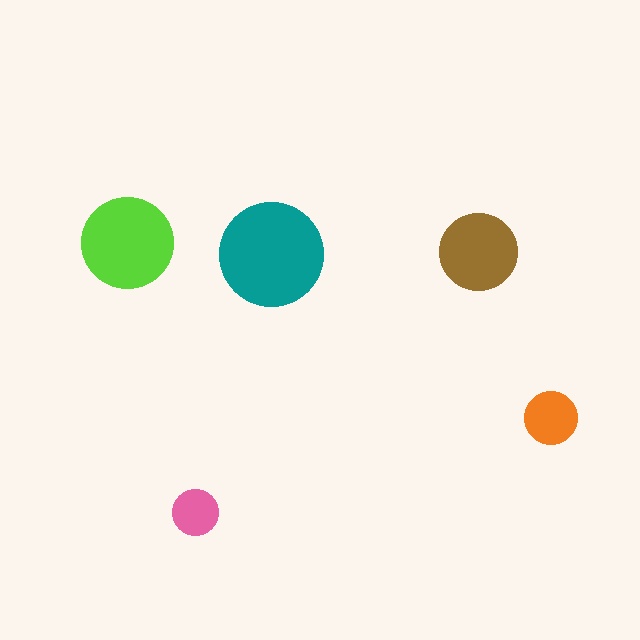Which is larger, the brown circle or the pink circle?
The brown one.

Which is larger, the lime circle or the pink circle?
The lime one.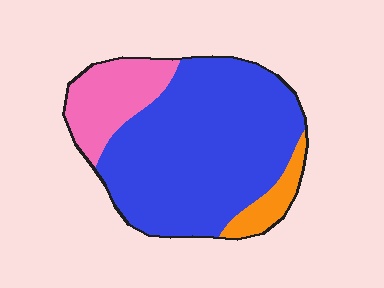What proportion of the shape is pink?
Pink takes up less than a quarter of the shape.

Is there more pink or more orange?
Pink.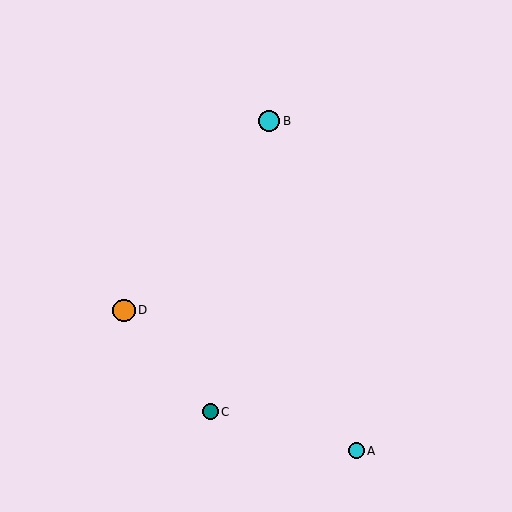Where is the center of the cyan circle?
The center of the cyan circle is at (269, 121).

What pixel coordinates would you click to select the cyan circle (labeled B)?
Click at (269, 121) to select the cyan circle B.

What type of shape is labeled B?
Shape B is a cyan circle.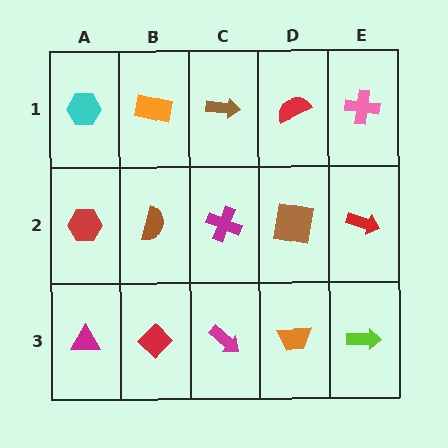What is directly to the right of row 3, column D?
A lime arrow.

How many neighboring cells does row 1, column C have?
3.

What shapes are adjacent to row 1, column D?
A brown square (row 2, column D), a brown arrow (row 1, column C), a pink cross (row 1, column E).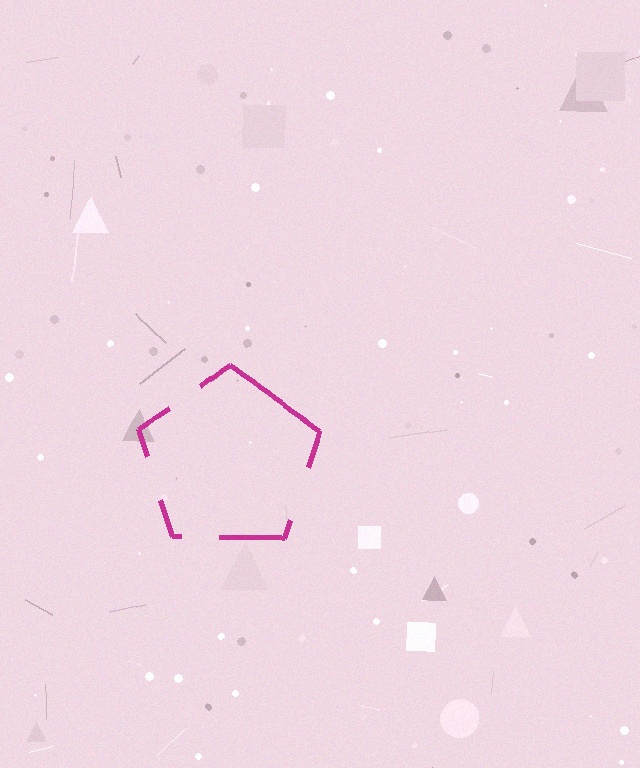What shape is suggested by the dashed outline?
The dashed outline suggests a pentagon.